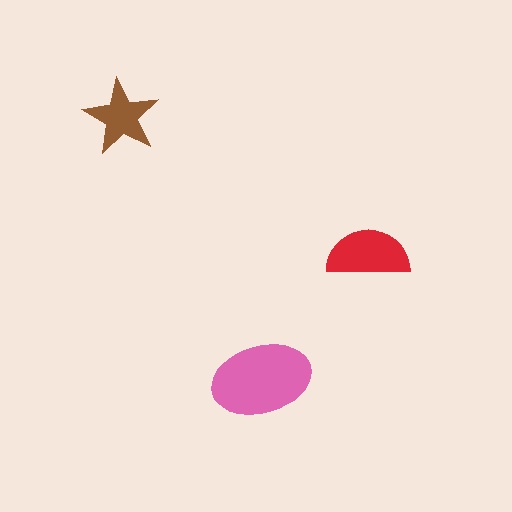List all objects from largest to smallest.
The pink ellipse, the red semicircle, the brown star.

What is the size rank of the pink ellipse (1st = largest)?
1st.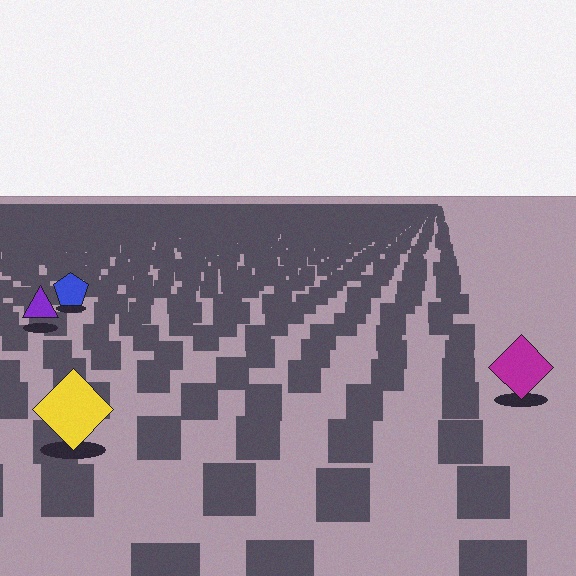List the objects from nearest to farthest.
From nearest to farthest: the yellow diamond, the magenta diamond, the purple triangle, the blue pentagon.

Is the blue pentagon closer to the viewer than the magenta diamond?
No. The magenta diamond is closer — you can tell from the texture gradient: the ground texture is coarser near it.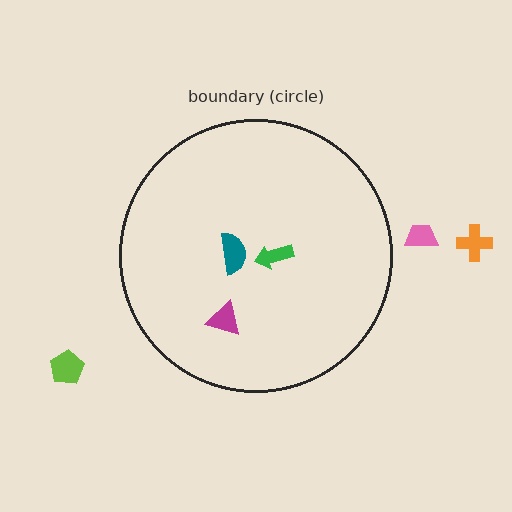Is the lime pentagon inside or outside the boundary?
Outside.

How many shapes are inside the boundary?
3 inside, 3 outside.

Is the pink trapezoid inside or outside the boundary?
Outside.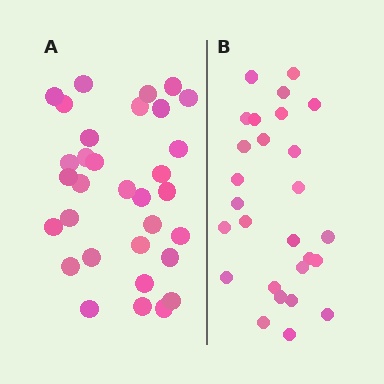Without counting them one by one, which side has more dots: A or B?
Region A (the left region) has more dots.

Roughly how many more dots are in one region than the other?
Region A has about 5 more dots than region B.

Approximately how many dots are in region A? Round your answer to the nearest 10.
About 30 dots. (The exact count is 32, which rounds to 30.)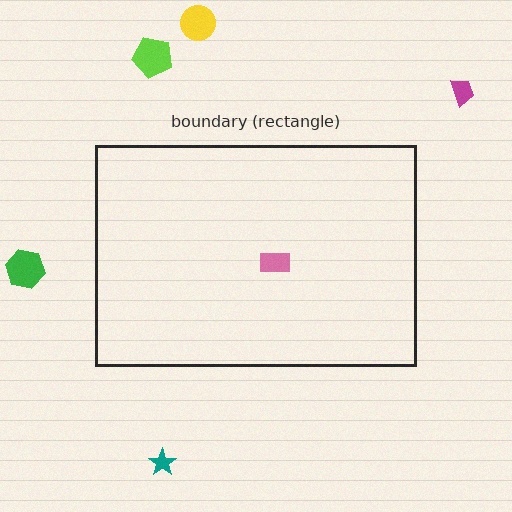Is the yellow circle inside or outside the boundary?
Outside.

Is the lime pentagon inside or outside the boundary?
Outside.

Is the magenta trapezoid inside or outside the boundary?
Outside.